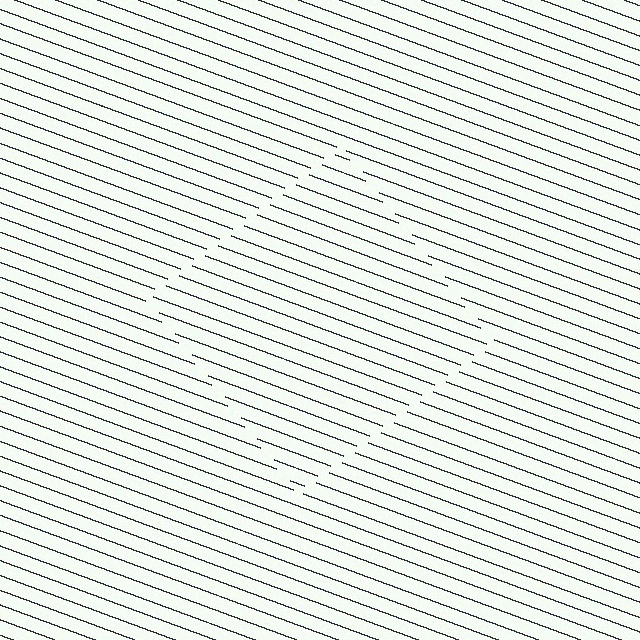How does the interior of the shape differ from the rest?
The interior of the shape contains the same grating, shifted by half a period — the contour is defined by the phase discontinuity where line-ends from the inner and outer gratings abut.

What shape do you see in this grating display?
An illusory square. The interior of the shape contains the same grating, shifted by half a period — the contour is defined by the phase discontinuity where line-ends from the inner and outer gratings abut.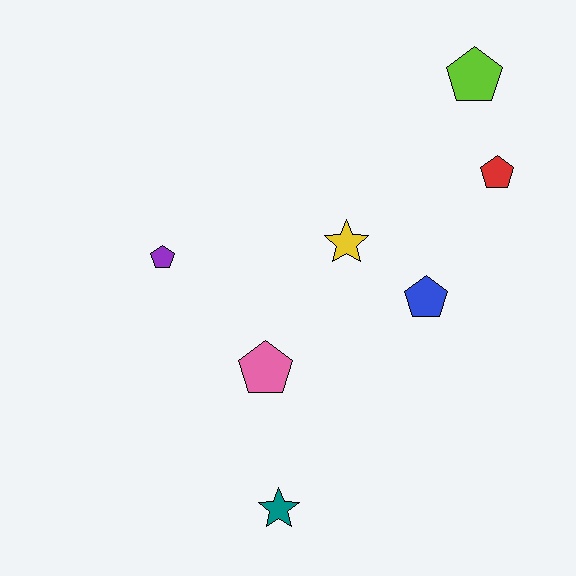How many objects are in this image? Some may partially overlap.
There are 7 objects.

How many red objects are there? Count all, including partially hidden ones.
There is 1 red object.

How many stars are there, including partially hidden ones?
There are 2 stars.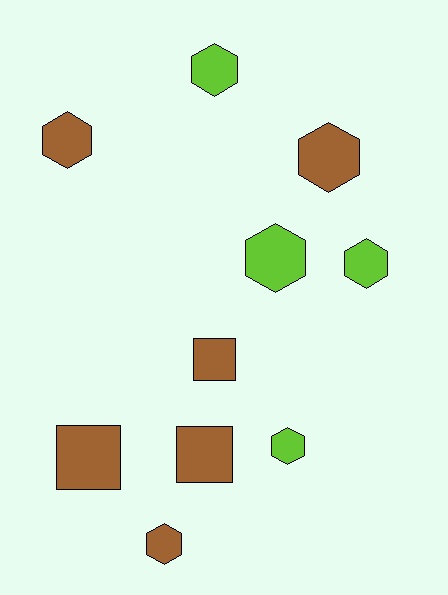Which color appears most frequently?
Brown, with 6 objects.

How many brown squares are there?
There are 3 brown squares.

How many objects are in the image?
There are 10 objects.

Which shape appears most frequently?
Hexagon, with 7 objects.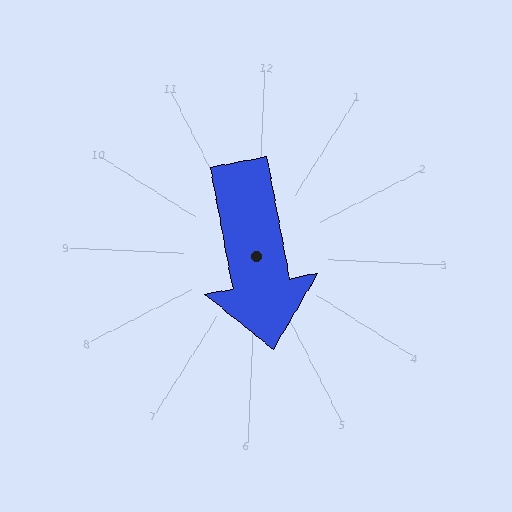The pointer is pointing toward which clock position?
Roughly 6 o'clock.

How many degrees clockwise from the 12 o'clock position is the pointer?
Approximately 167 degrees.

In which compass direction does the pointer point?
South.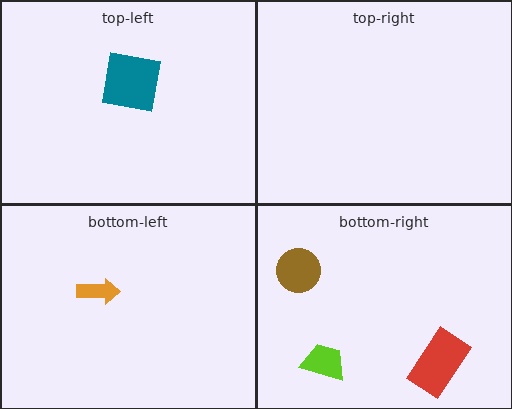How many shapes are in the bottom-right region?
3.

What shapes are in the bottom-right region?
The brown circle, the red rectangle, the lime trapezoid.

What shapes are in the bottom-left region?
The orange arrow.